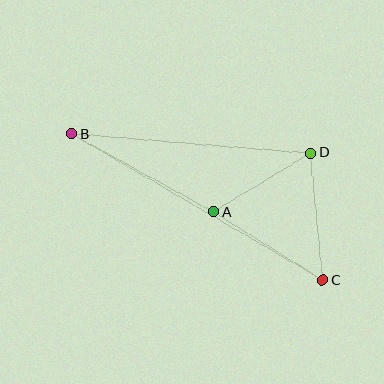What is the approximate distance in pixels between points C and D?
The distance between C and D is approximately 128 pixels.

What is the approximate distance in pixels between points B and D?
The distance between B and D is approximately 239 pixels.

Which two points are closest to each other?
Points A and D are closest to each other.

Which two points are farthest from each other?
Points B and C are farthest from each other.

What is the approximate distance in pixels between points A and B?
The distance between A and B is approximately 162 pixels.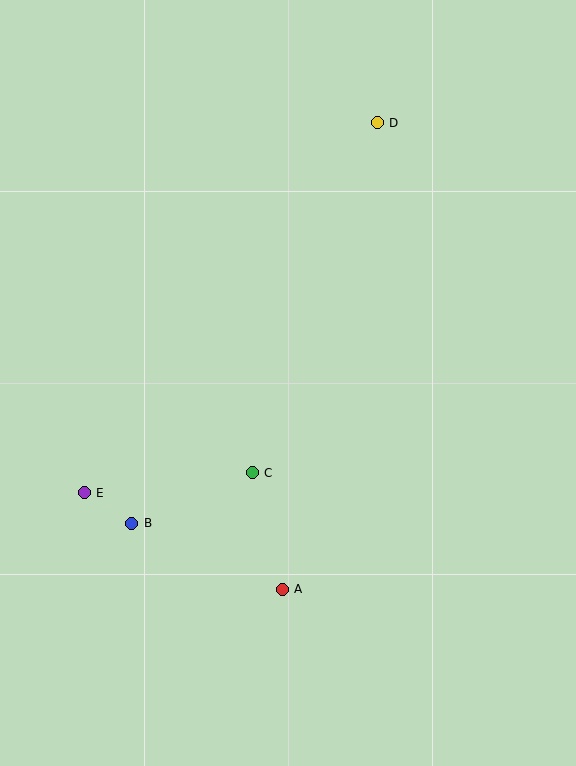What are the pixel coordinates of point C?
Point C is at (252, 473).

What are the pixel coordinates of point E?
Point E is at (84, 493).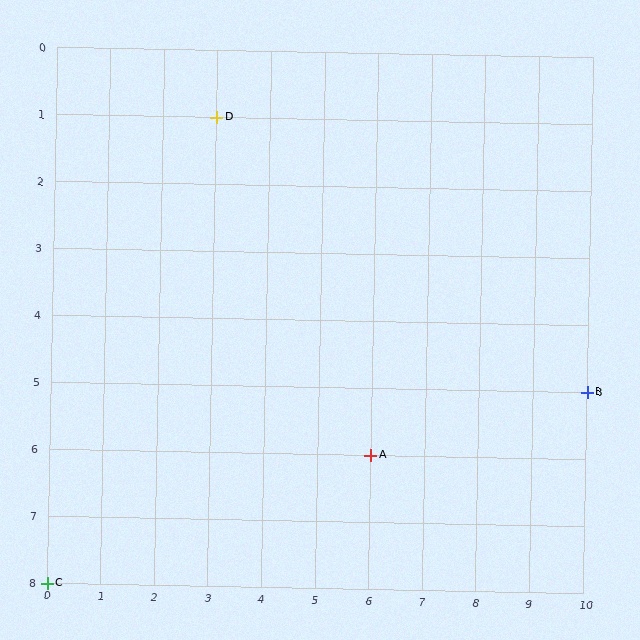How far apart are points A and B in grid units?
Points A and B are 4 columns and 1 row apart (about 4.1 grid units diagonally).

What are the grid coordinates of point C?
Point C is at grid coordinates (0, 8).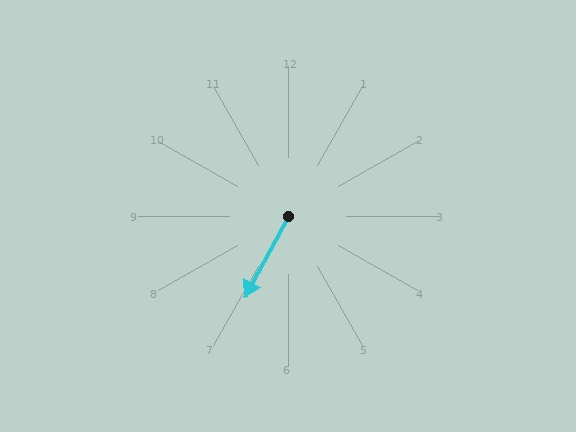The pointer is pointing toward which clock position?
Roughly 7 o'clock.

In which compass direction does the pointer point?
Southwest.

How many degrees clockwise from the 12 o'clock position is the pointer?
Approximately 208 degrees.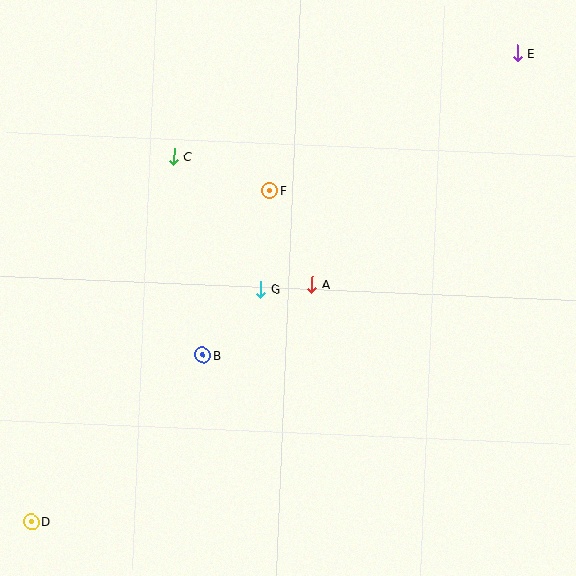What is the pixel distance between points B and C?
The distance between B and C is 201 pixels.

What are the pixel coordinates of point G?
Point G is at (261, 289).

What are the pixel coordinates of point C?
Point C is at (174, 156).